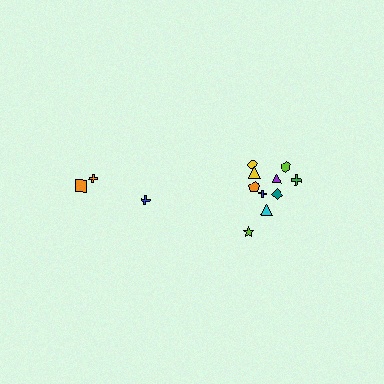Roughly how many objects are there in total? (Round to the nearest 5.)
Roughly 15 objects in total.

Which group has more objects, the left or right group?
The right group.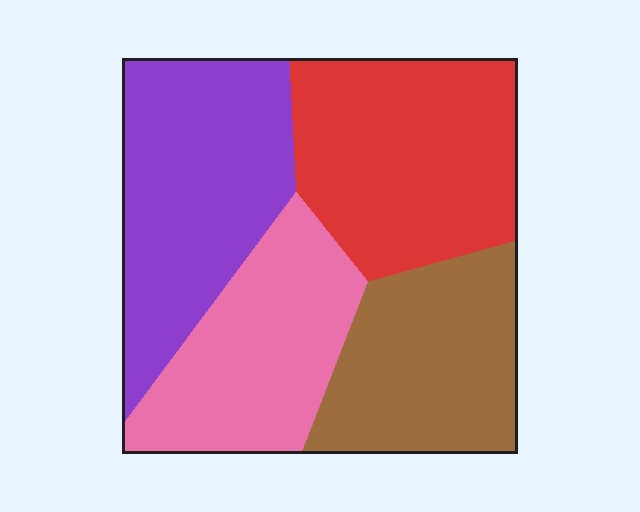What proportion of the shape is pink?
Pink takes up about one fifth (1/5) of the shape.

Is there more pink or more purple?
Purple.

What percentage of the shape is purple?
Purple covers about 30% of the shape.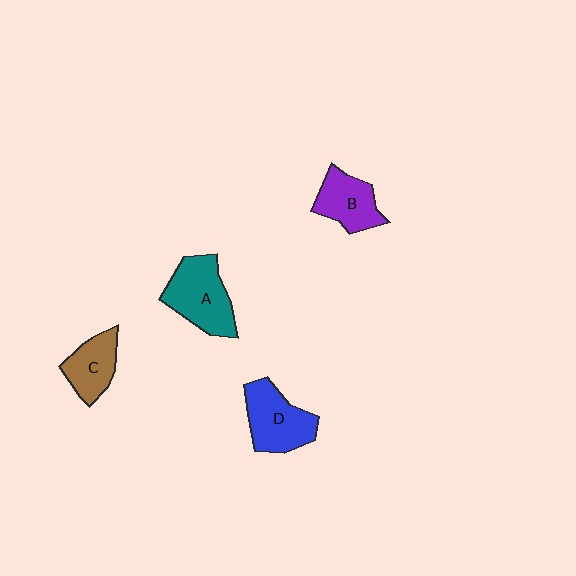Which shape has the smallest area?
Shape C (brown).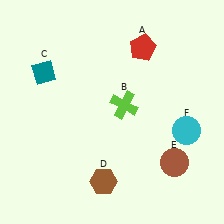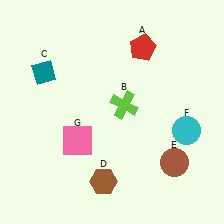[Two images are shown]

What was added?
A pink square (G) was added in Image 2.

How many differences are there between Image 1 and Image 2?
There is 1 difference between the two images.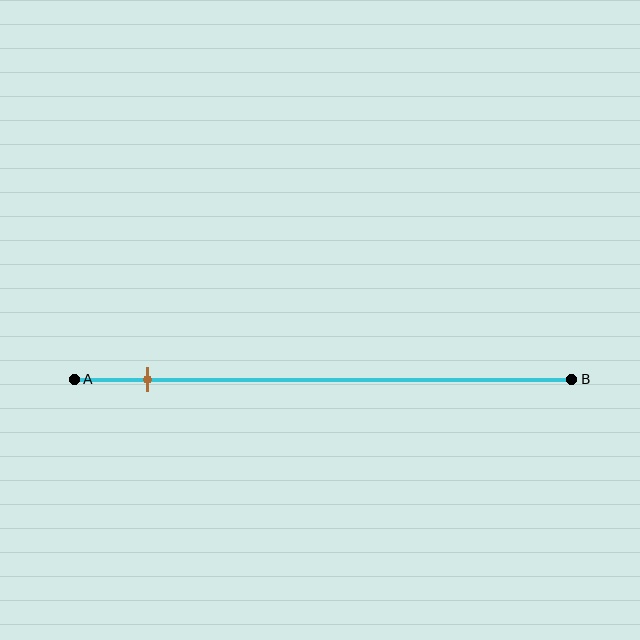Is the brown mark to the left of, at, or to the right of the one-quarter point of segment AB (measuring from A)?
The brown mark is to the left of the one-quarter point of segment AB.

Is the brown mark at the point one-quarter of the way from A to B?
No, the mark is at about 15% from A, not at the 25% one-quarter point.